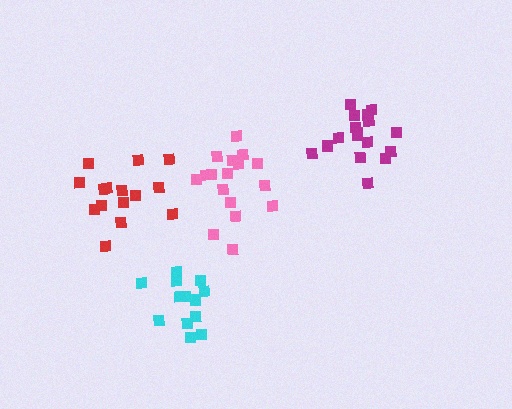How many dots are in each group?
Group 1: 15 dots, Group 2: 17 dots, Group 3: 17 dots, Group 4: 13 dots (62 total).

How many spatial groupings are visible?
There are 4 spatial groupings.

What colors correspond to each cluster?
The clusters are colored: red, pink, magenta, cyan.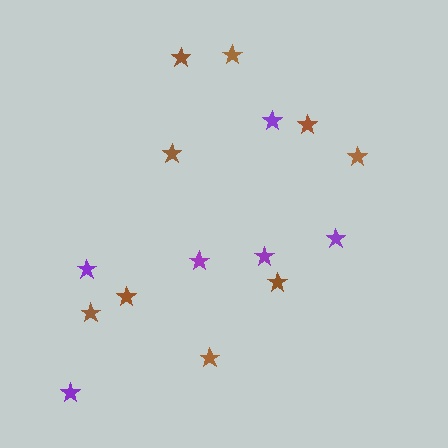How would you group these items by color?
There are 2 groups: one group of brown stars (9) and one group of purple stars (6).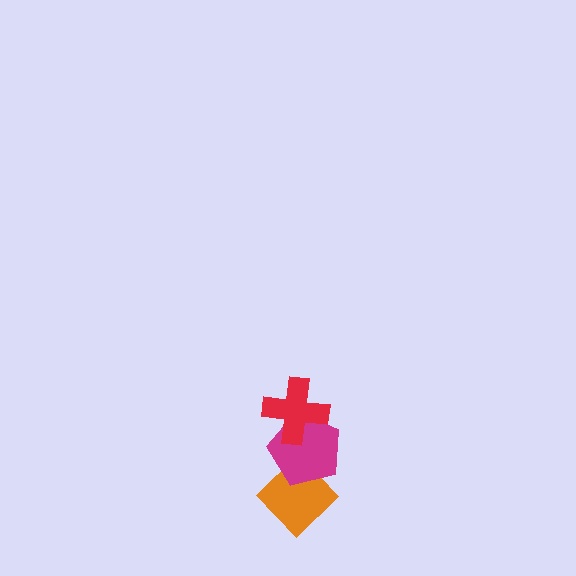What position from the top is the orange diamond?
The orange diamond is 3rd from the top.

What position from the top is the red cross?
The red cross is 1st from the top.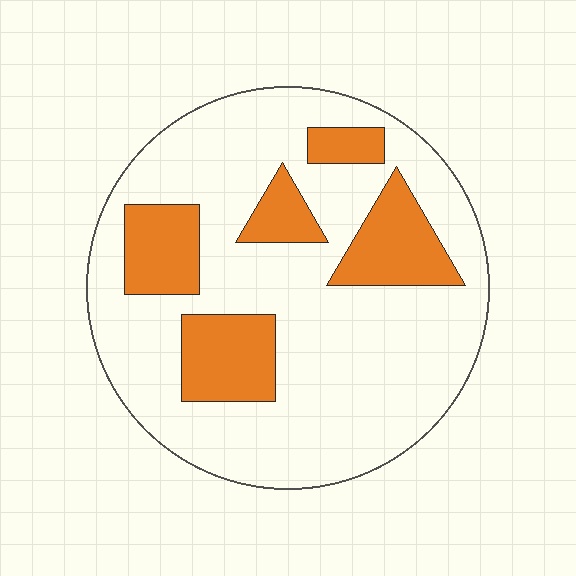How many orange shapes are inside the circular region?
5.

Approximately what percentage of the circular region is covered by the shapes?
Approximately 25%.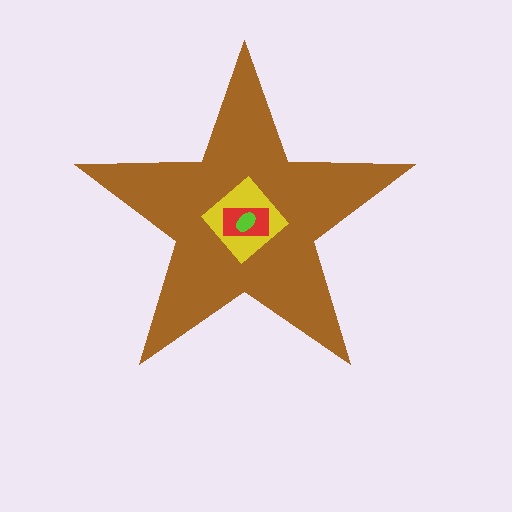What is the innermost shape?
The lime ellipse.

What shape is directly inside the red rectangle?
The lime ellipse.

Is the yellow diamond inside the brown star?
Yes.